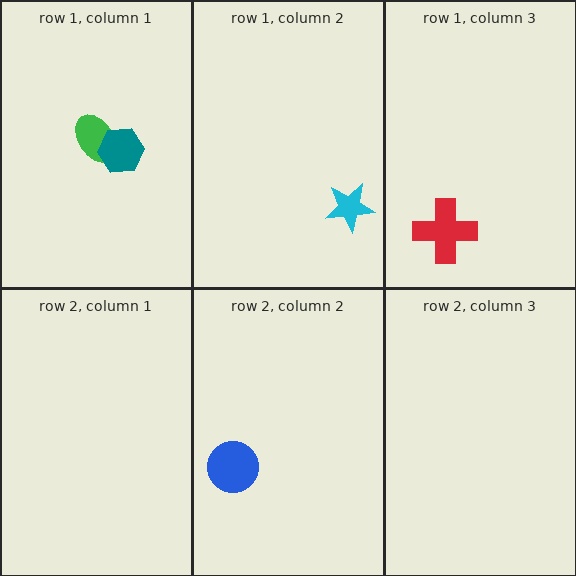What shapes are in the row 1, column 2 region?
The cyan star.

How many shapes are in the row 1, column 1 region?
2.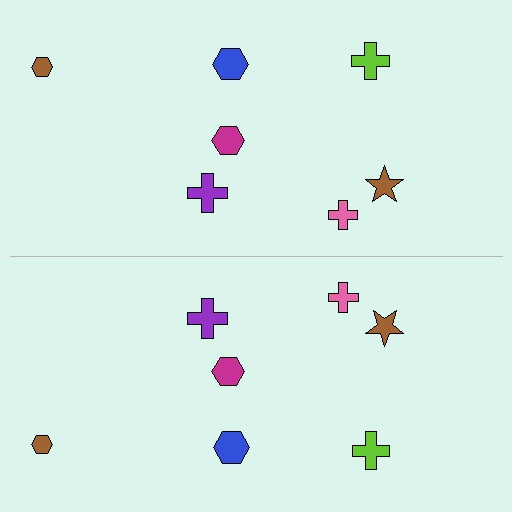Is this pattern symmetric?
Yes, this pattern has bilateral (reflection) symmetry.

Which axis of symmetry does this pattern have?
The pattern has a horizontal axis of symmetry running through the center of the image.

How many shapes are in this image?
There are 14 shapes in this image.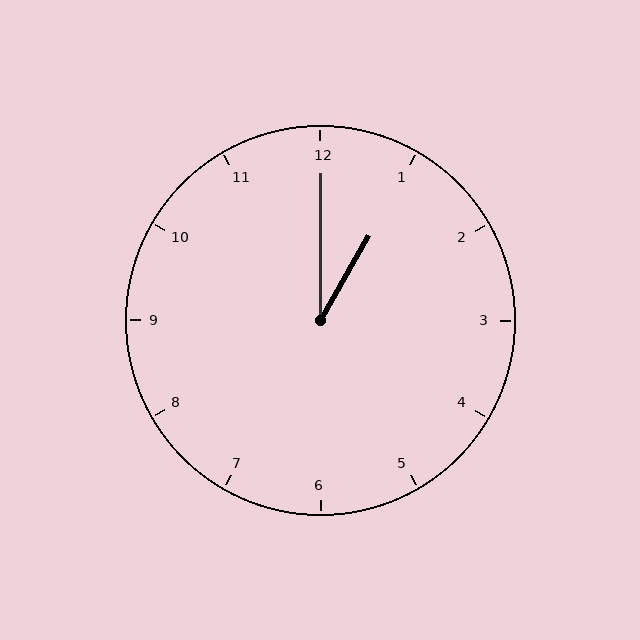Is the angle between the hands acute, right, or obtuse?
It is acute.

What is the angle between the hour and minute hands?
Approximately 30 degrees.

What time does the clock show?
1:00.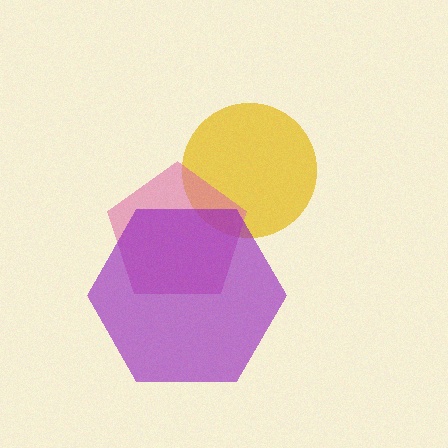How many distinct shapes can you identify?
There are 3 distinct shapes: a yellow circle, a pink pentagon, a purple hexagon.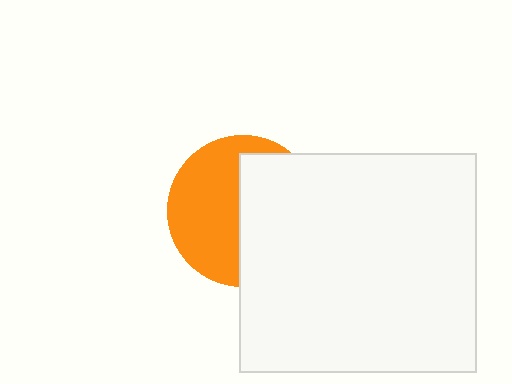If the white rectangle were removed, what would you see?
You would see the complete orange circle.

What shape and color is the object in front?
The object in front is a white rectangle.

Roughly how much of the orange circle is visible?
About half of it is visible (roughly 51%).